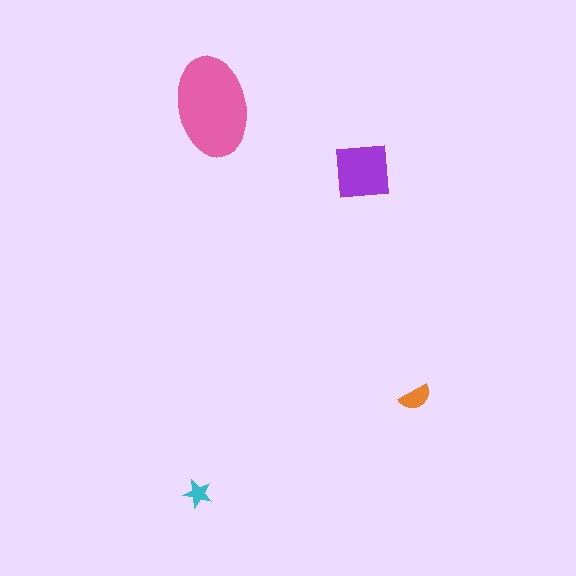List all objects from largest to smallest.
The pink ellipse, the purple square, the orange semicircle, the cyan star.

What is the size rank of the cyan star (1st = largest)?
4th.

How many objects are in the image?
There are 4 objects in the image.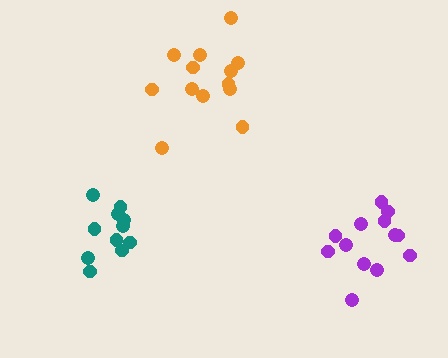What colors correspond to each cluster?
The clusters are colored: teal, orange, purple.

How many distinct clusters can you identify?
There are 3 distinct clusters.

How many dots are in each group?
Group 1: 11 dots, Group 2: 13 dots, Group 3: 13 dots (37 total).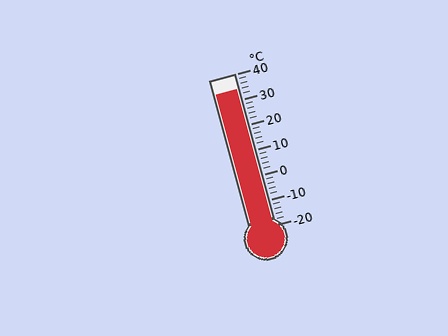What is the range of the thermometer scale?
The thermometer scale ranges from -20°C to 40°C.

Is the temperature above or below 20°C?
The temperature is above 20°C.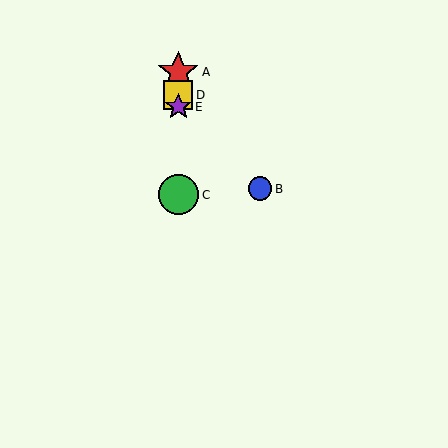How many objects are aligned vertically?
4 objects (A, C, D, E) are aligned vertically.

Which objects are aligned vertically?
Objects A, C, D, E are aligned vertically.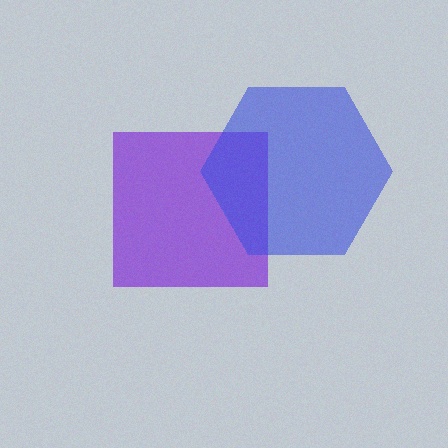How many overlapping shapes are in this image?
There are 2 overlapping shapes in the image.